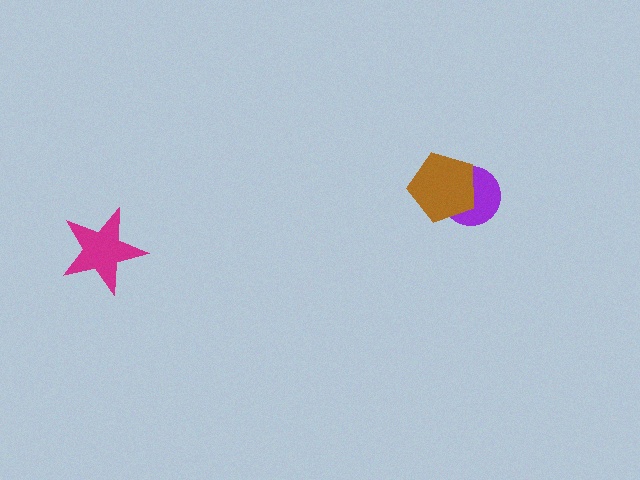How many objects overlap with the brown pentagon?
1 object overlaps with the brown pentagon.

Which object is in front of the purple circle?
The brown pentagon is in front of the purple circle.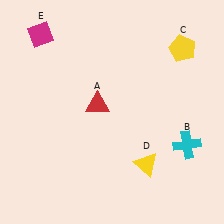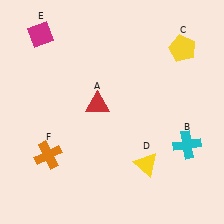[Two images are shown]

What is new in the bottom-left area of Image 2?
An orange cross (F) was added in the bottom-left area of Image 2.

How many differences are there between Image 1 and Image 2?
There is 1 difference between the two images.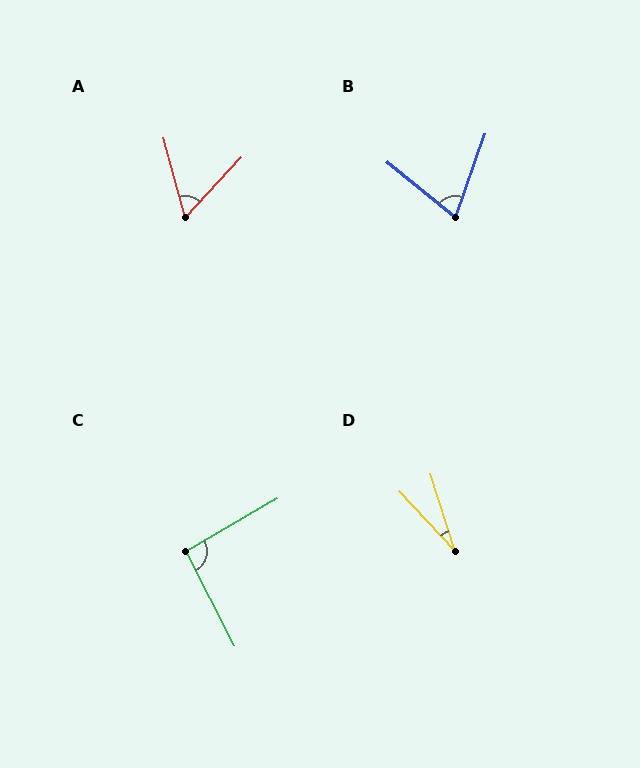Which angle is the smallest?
D, at approximately 26 degrees.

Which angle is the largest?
C, at approximately 93 degrees.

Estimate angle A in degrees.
Approximately 58 degrees.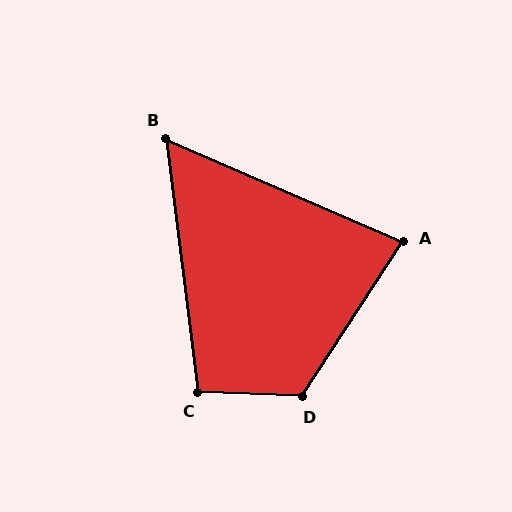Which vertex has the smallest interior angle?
B, at approximately 60 degrees.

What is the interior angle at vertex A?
Approximately 80 degrees (acute).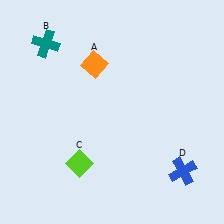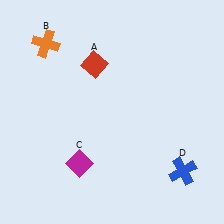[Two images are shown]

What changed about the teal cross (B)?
In Image 1, B is teal. In Image 2, it changed to orange.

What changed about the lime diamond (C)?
In Image 1, C is lime. In Image 2, it changed to magenta.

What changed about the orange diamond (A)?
In Image 1, A is orange. In Image 2, it changed to red.